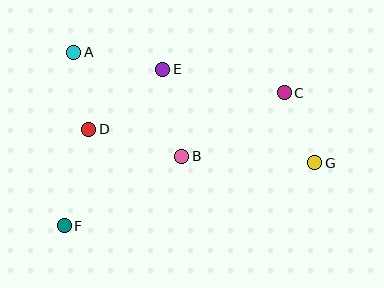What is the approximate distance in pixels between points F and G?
The distance between F and G is approximately 258 pixels.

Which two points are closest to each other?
Points C and G are closest to each other.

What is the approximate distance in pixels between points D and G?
The distance between D and G is approximately 228 pixels.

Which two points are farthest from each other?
Points A and G are farthest from each other.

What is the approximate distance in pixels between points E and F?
The distance between E and F is approximately 185 pixels.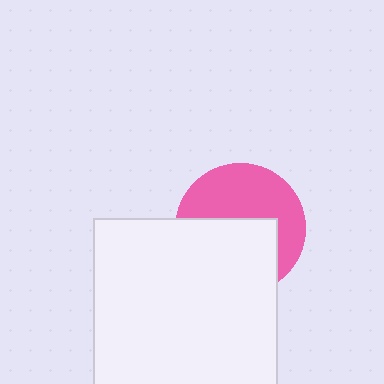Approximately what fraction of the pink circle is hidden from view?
Roughly 50% of the pink circle is hidden behind the white square.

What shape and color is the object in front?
The object in front is a white square.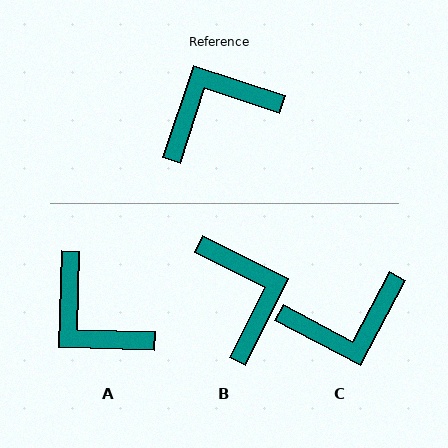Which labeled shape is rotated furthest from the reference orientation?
C, about 170 degrees away.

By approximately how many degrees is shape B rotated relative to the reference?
Approximately 98 degrees clockwise.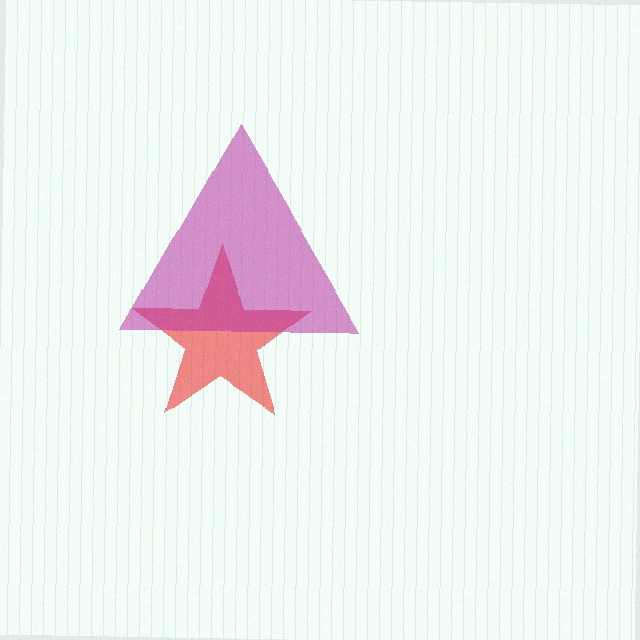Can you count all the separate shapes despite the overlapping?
Yes, there are 2 separate shapes.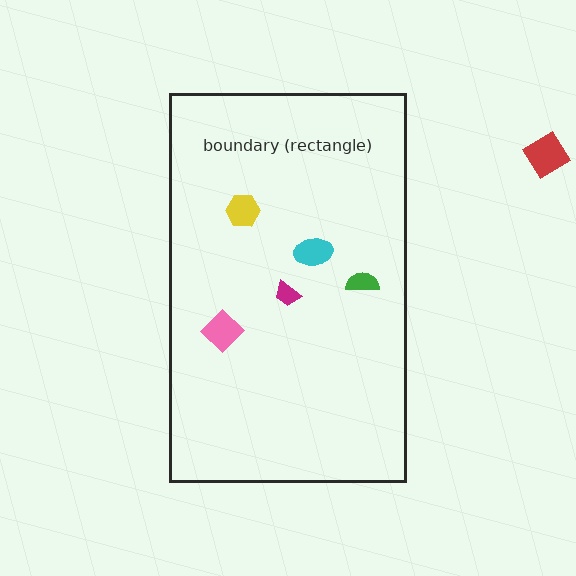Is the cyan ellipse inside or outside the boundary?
Inside.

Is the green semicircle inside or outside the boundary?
Inside.